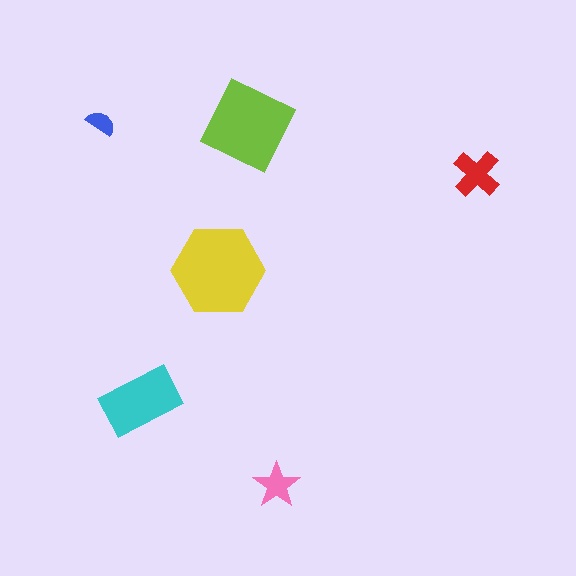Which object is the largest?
The yellow hexagon.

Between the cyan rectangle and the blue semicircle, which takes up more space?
The cyan rectangle.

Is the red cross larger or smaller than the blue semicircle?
Larger.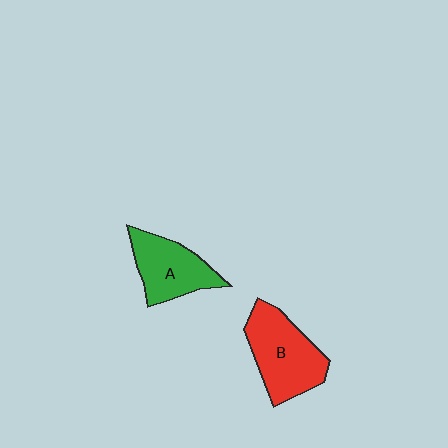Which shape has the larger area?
Shape B (red).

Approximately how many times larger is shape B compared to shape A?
Approximately 1.2 times.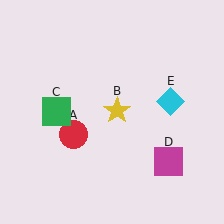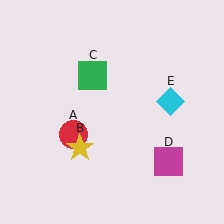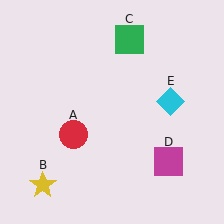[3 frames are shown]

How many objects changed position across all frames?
2 objects changed position: yellow star (object B), green square (object C).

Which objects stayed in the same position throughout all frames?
Red circle (object A) and magenta square (object D) and cyan diamond (object E) remained stationary.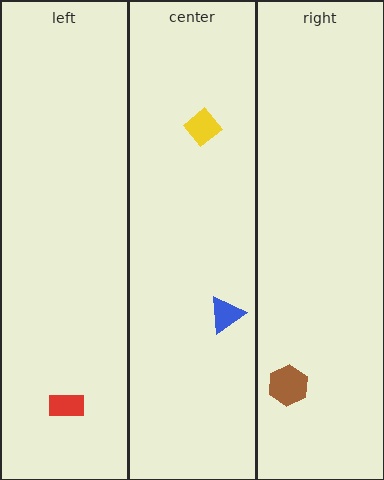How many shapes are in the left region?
1.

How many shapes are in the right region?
1.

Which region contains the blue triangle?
The center region.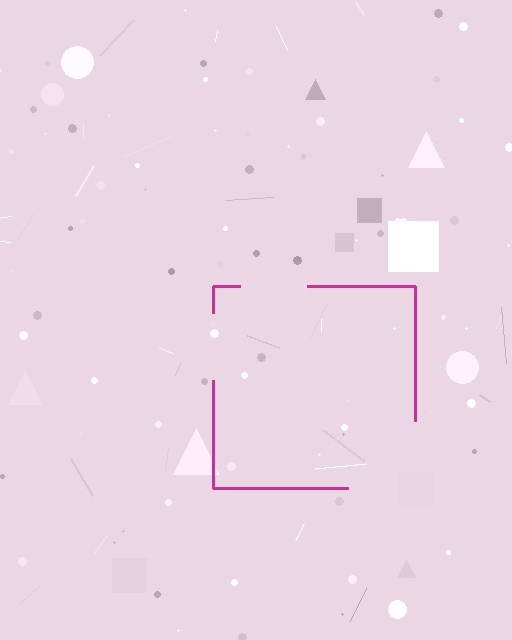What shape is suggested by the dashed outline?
The dashed outline suggests a square.